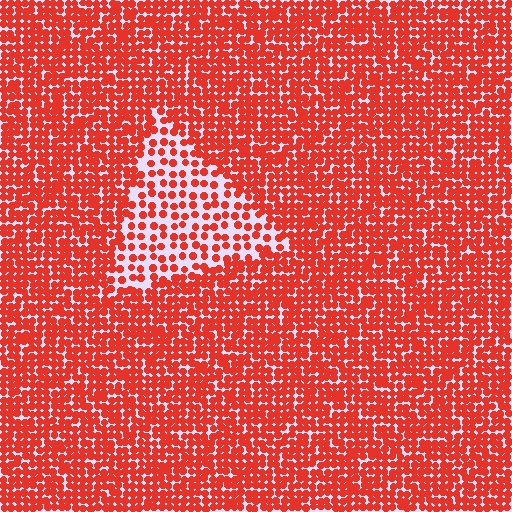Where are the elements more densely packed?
The elements are more densely packed outside the triangle boundary.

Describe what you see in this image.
The image contains small red elements arranged at two different densities. A triangle-shaped region is visible where the elements are less densely packed than the surrounding area.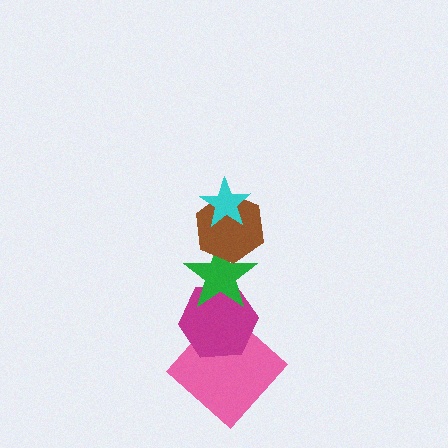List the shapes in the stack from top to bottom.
From top to bottom: the cyan star, the brown hexagon, the green star, the magenta hexagon, the pink diamond.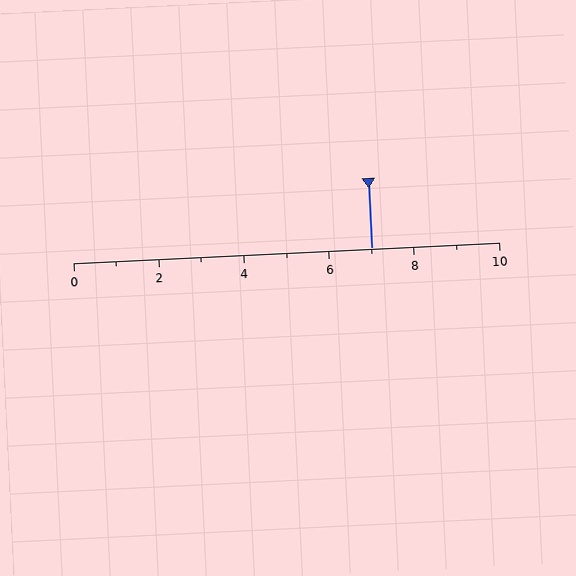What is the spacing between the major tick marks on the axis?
The major ticks are spaced 2 apart.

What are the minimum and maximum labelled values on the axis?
The axis runs from 0 to 10.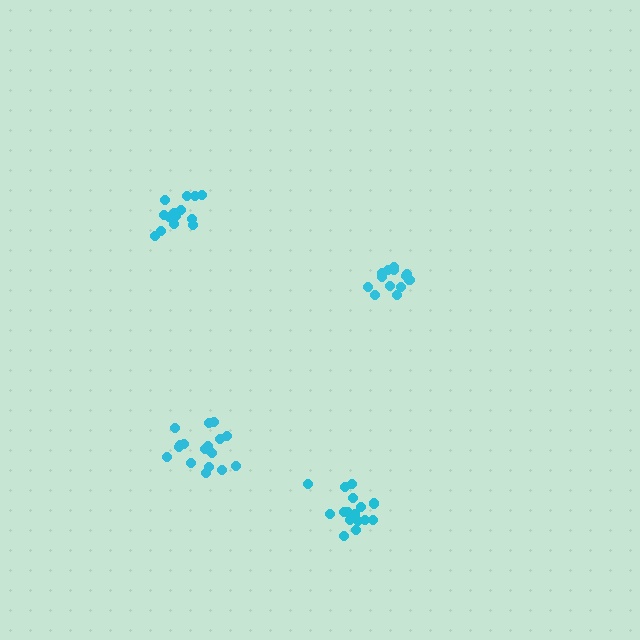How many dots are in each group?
Group 1: 17 dots, Group 2: 17 dots, Group 3: 13 dots, Group 4: 14 dots (61 total).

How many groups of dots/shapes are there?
There are 4 groups.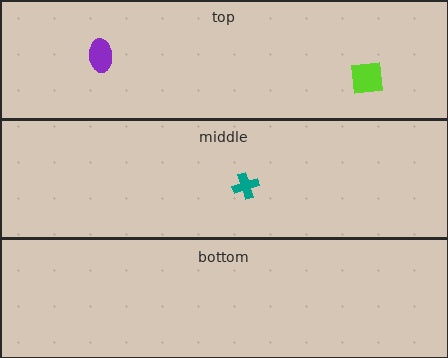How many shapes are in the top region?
2.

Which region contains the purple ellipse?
The top region.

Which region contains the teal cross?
The middle region.